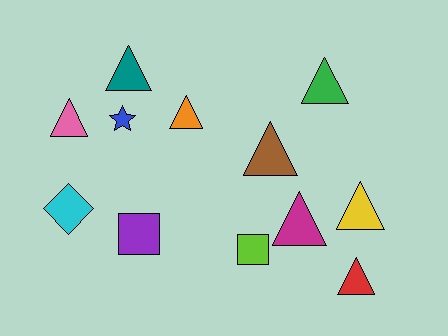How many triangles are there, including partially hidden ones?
There are 8 triangles.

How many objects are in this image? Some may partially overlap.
There are 12 objects.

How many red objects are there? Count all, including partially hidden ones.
There is 1 red object.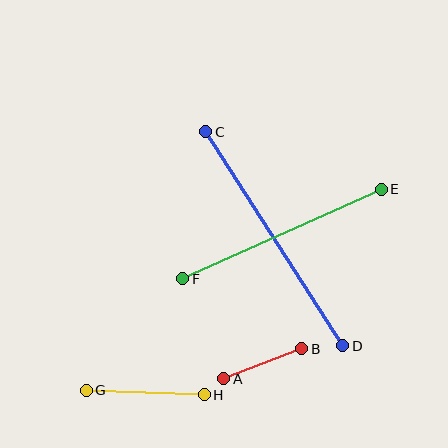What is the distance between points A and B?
The distance is approximately 84 pixels.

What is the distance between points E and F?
The distance is approximately 218 pixels.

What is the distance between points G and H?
The distance is approximately 118 pixels.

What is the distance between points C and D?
The distance is approximately 254 pixels.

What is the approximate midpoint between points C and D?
The midpoint is at approximately (274, 239) pixels.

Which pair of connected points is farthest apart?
Points C and D are farthest apart.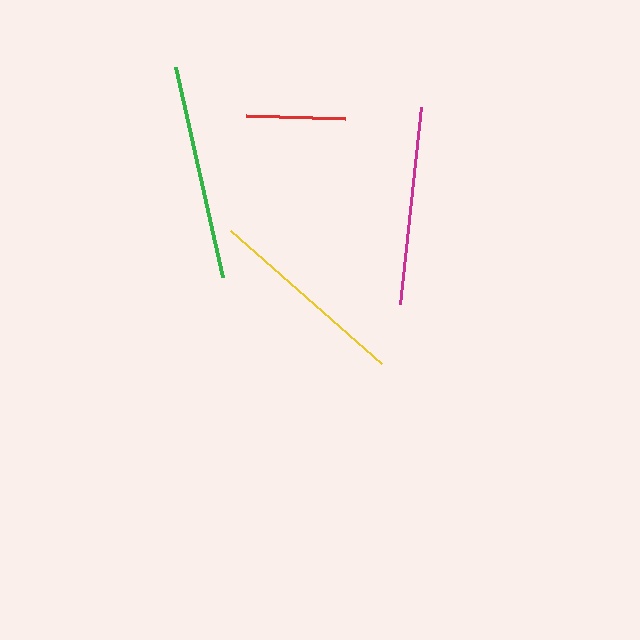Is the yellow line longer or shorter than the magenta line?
The yellow line is longer than the magenta line.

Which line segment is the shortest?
The red line is the shortest at approximately 99 pixels.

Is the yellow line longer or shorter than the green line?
The green line is longer than the yellow line.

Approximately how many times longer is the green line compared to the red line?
The green line is approximately 2.2 times the length of the red line.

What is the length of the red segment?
The red segment is approximately 99 pixels long.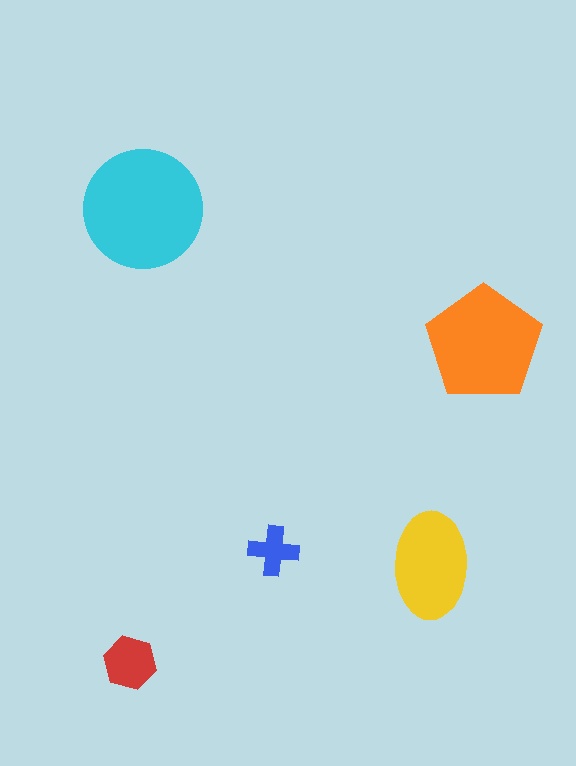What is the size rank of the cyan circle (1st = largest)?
1st.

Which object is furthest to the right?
The orange pentagon is rightmost.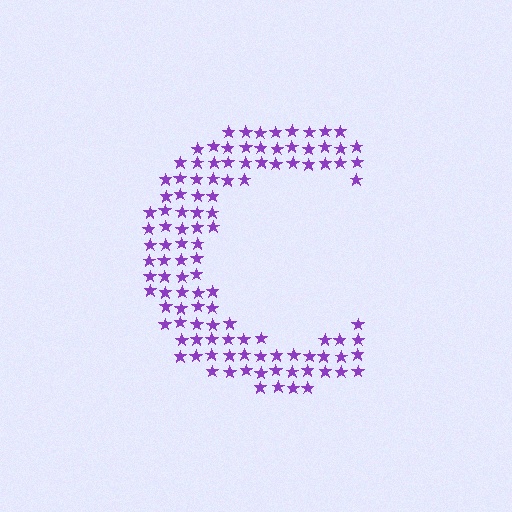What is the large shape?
The large shape is the letter C.